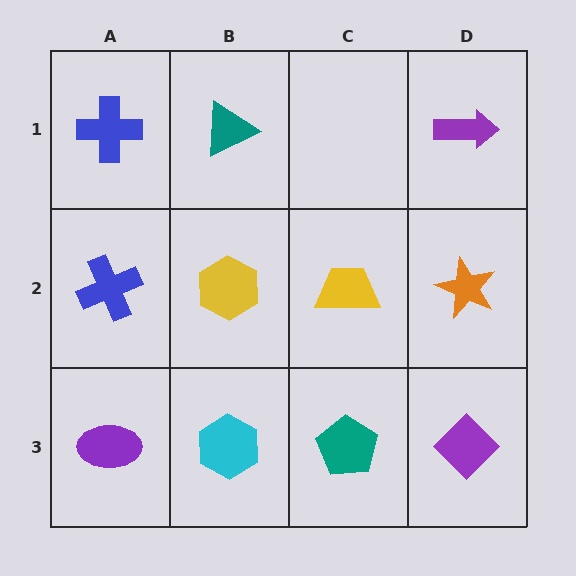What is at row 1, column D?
A purple arrow.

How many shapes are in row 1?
3 shapes.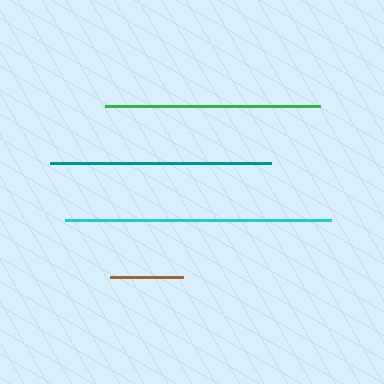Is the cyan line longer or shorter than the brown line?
The cyan line is longer than the brown line.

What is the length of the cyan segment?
The cyan segment is approximately 266 pixels long.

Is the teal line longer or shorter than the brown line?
The teal line is longer than the brown line.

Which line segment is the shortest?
The brown line is the shortest at approximately 73 pixels.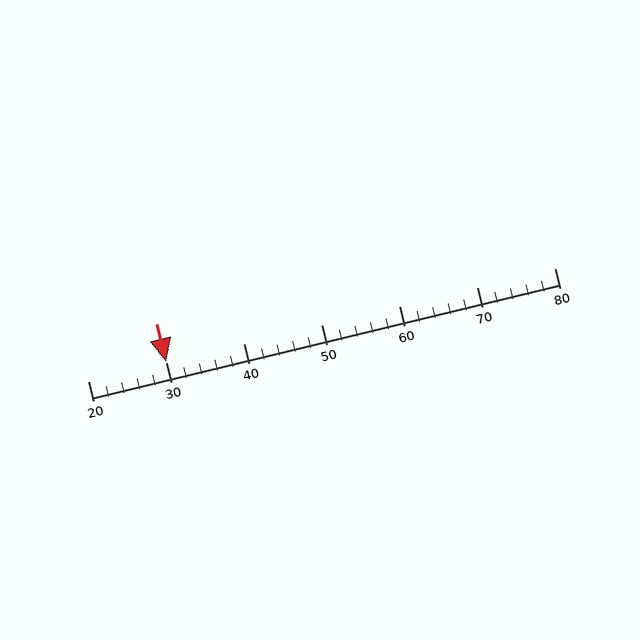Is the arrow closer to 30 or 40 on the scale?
The arrow is closer to 30.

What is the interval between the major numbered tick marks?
The major tick marks are spaced 10 units apart.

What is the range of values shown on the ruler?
The ruler shows values from 20 to 80.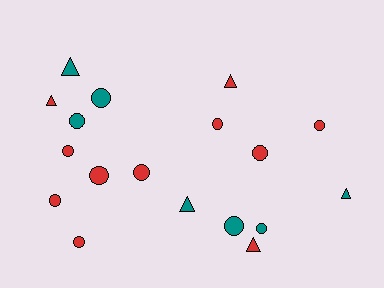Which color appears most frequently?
Red, with 11 objects.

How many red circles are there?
There are 8 red circles.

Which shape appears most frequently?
Circle, with 12 objects.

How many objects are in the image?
There are 18 objects.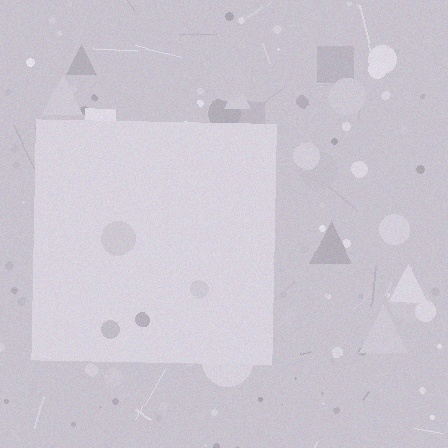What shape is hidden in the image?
A square is hidden in the image.